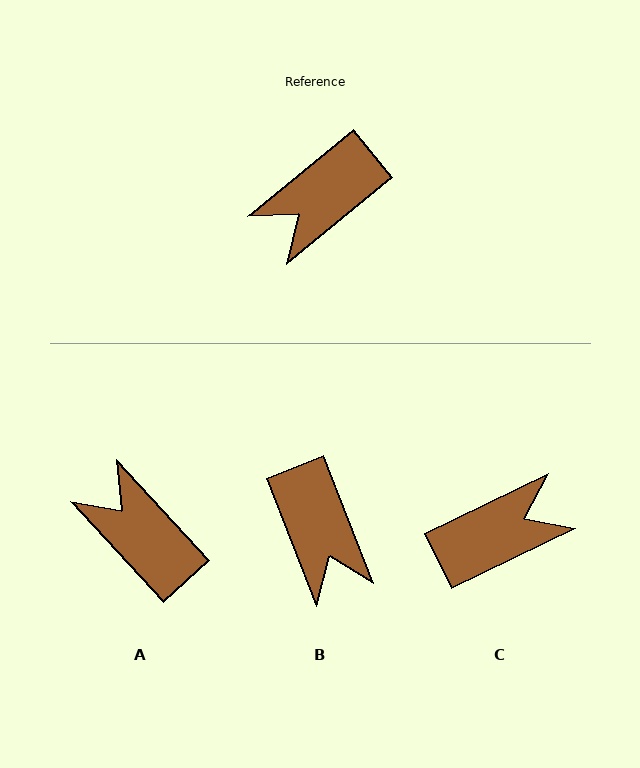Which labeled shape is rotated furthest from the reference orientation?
C, about 167 degrees away.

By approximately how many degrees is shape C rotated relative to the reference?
Approximately 167 degrees counter-clockwise.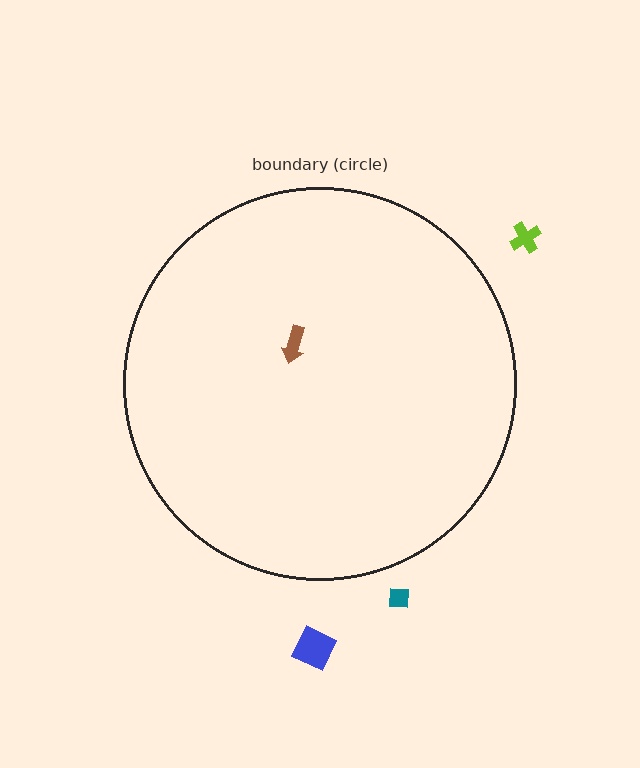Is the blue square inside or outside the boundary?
Outside.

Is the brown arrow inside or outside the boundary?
Inside.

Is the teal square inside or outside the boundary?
Outside.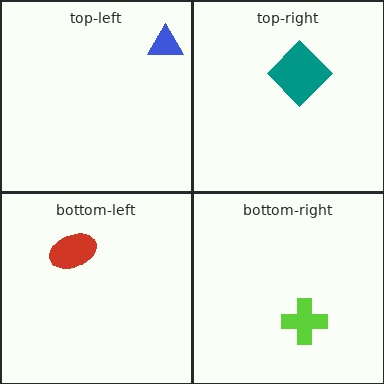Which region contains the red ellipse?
The bottom-left region.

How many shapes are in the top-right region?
1.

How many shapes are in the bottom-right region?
1.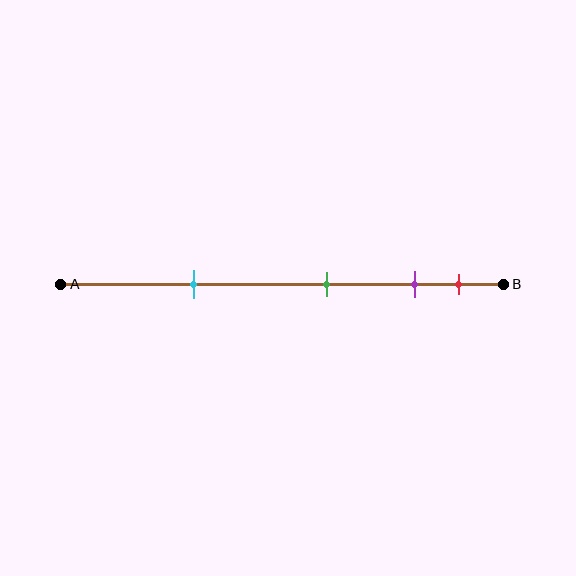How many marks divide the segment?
There are 4 marks dividing the segment.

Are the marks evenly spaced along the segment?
No, the marks are not evenly spaced.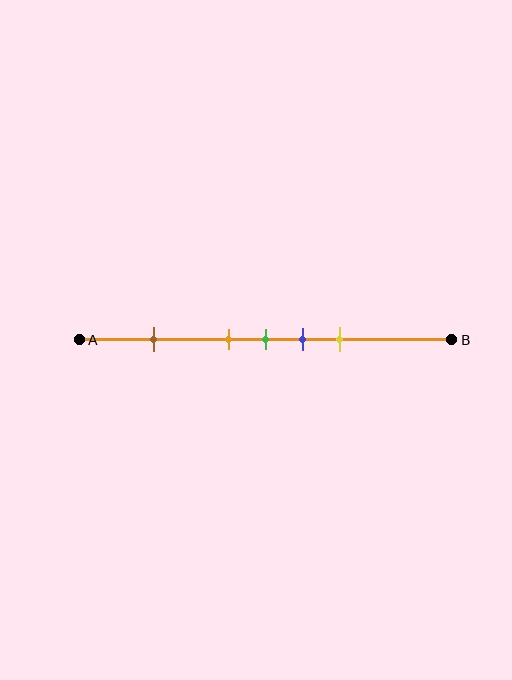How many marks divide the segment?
There are 5 marks dividing the segment.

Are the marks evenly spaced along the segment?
No, the marks are not evenly spaced.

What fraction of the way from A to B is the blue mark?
The blue mark is approximately 60% (0.6) of the way from A to B.